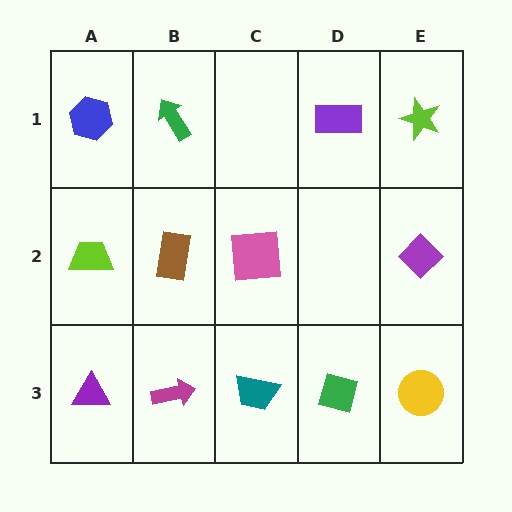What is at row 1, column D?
A purple rectangle.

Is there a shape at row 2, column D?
No, that cell is empty.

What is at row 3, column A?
A purple triangle.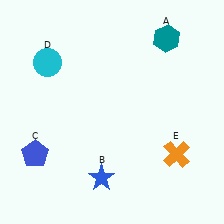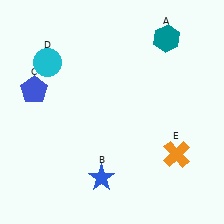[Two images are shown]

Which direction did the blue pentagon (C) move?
The blue pentagon (C) moved up.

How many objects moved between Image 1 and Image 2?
1 object moved between the two images.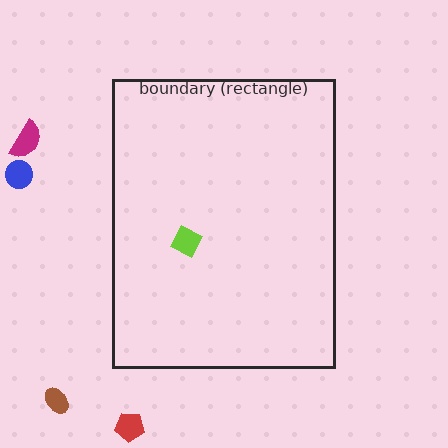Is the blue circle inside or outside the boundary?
Outside.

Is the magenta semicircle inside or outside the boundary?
Outside.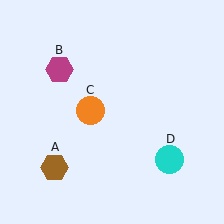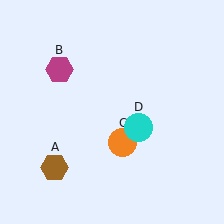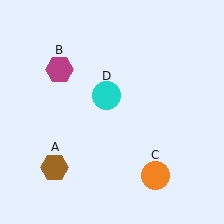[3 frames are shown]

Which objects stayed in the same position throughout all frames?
Brown hexagon (object A) and magenta hexagon (object B) remained stationary.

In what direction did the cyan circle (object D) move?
The cyan circle (object D) moved up and to the left.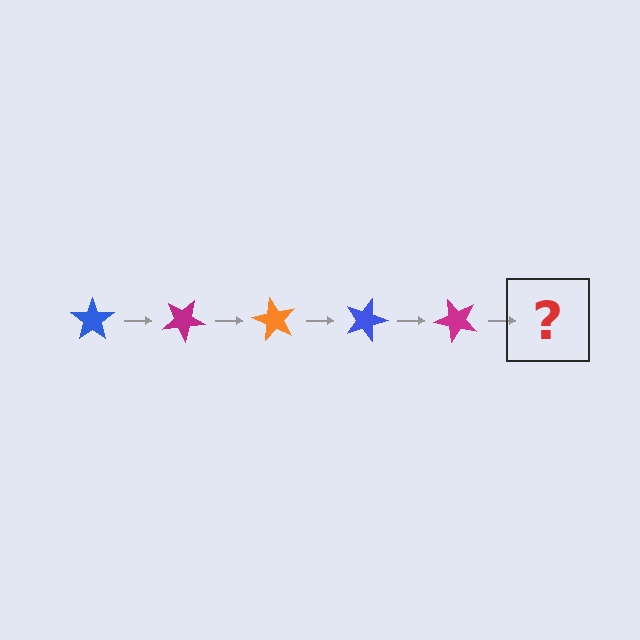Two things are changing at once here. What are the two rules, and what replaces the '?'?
The two rules are that it rotates 30 degrees each step and the color cycles through blue, magenta, and orange. The '?' should be an orange star, rotated 150 degrees from the start.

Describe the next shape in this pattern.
It should be an orange star, rotated 150 degrees from the start.